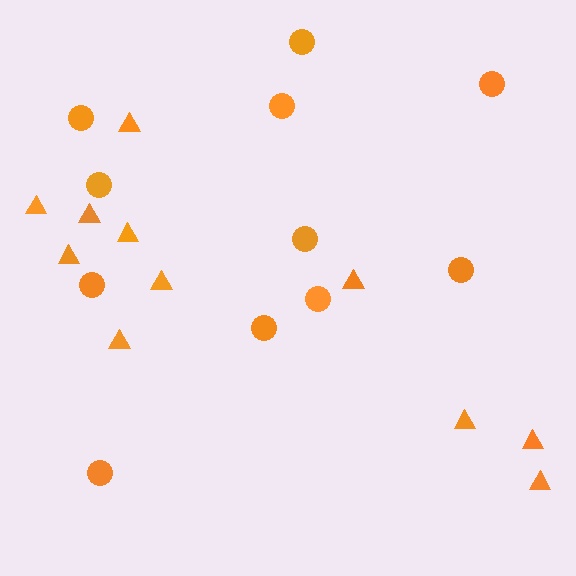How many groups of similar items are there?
There are 2 groups: one group of triangles (11) and one group of circles (11).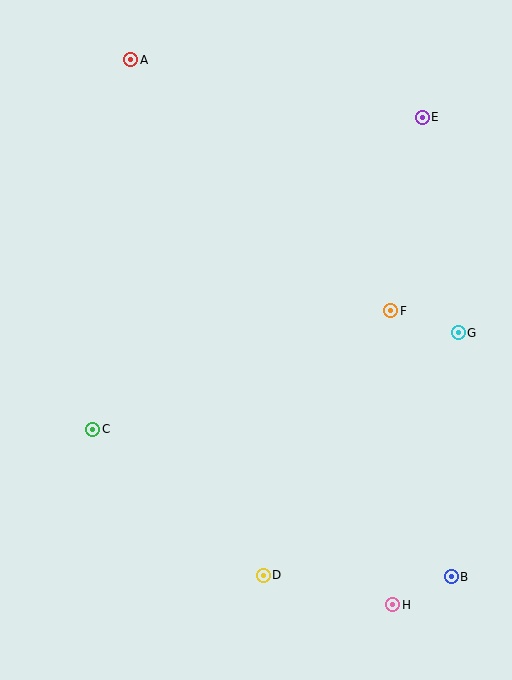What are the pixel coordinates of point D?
Point D is at (263, 575).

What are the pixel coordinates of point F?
Point F is at (391, 311).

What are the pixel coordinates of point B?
Point B is at (451, 577).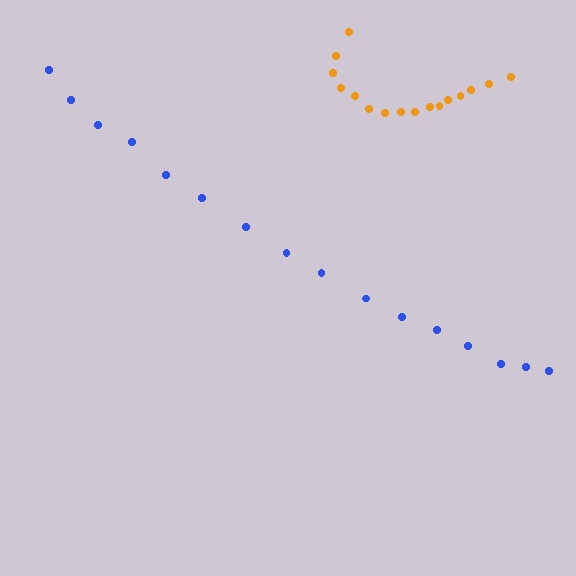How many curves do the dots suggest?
There are 2 distinct paths.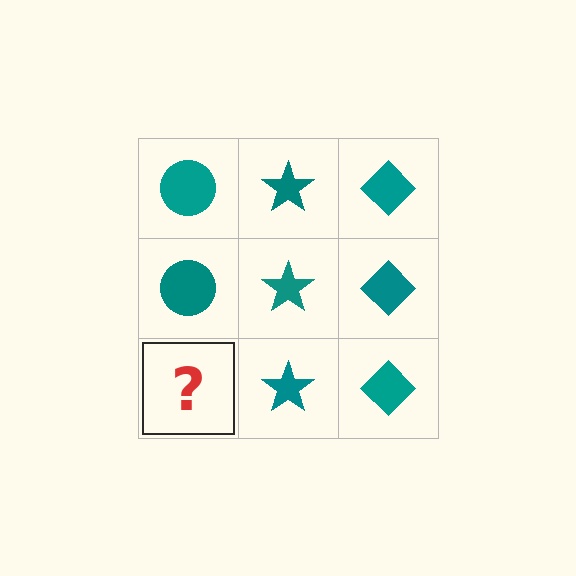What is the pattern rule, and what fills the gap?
The rule is that each column has a consistent shape. The gap should be filled with a teal circle.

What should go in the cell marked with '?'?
The missing cell should contain a teal circle.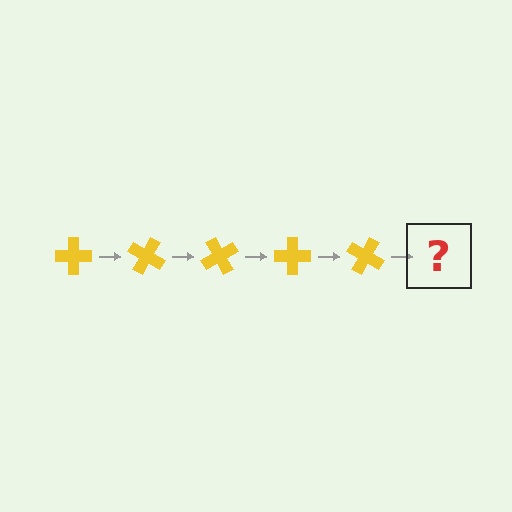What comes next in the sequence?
The next element should be a yellow cross rotated 150 degrees.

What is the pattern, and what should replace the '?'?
The pattern is that the cross rotates 30 degrees each step. The '?' should be a yellow cross rotated 150 degrees.